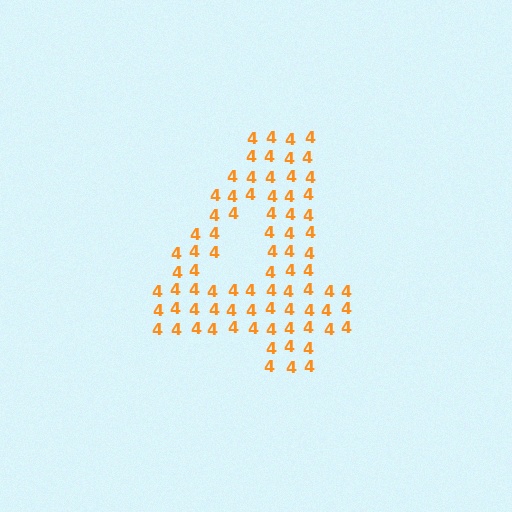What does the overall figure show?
The overall figure shows the digit 4.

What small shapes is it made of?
It is made of small digit 4's.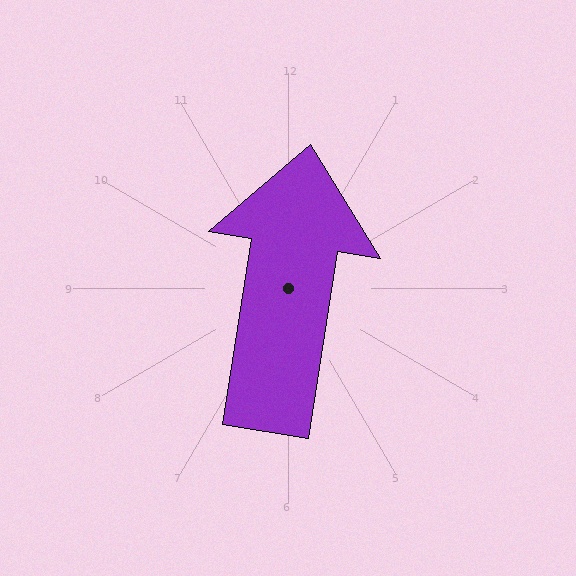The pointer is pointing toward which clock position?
Roughly 12 o'clock.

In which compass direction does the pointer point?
North.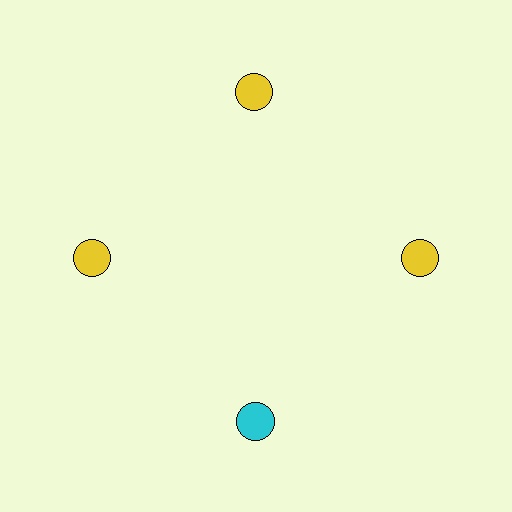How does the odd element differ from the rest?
It has a different color: cyan instead of yellow.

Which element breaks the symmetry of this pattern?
The cyan circle at roughly the 6 o'clock position breaks the symmetry. All other shapes are yellow circles.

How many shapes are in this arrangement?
There are 4 shapes arranged in a ring pattern.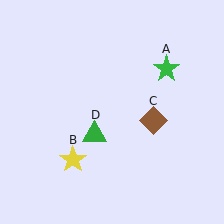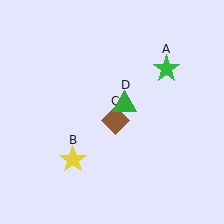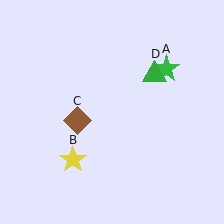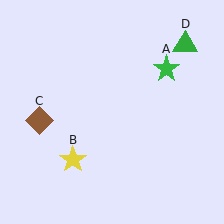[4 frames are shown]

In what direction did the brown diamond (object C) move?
The brown diamond (object C) moved left.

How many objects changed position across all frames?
2 objects changed position: brown diamond (object C), green triangle (object D).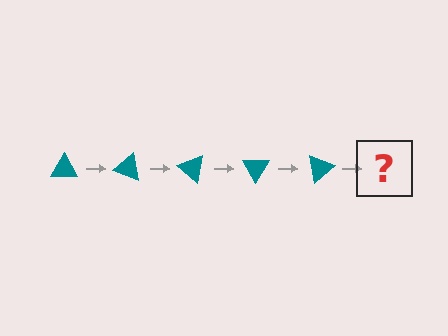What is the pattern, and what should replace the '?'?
The pattern is that the triangle rotates 20 degrees each step. The '?' should be a teal triangle rotated 100 degrees.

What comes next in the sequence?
The next element should be a teal triangle rotated 100 degrees.